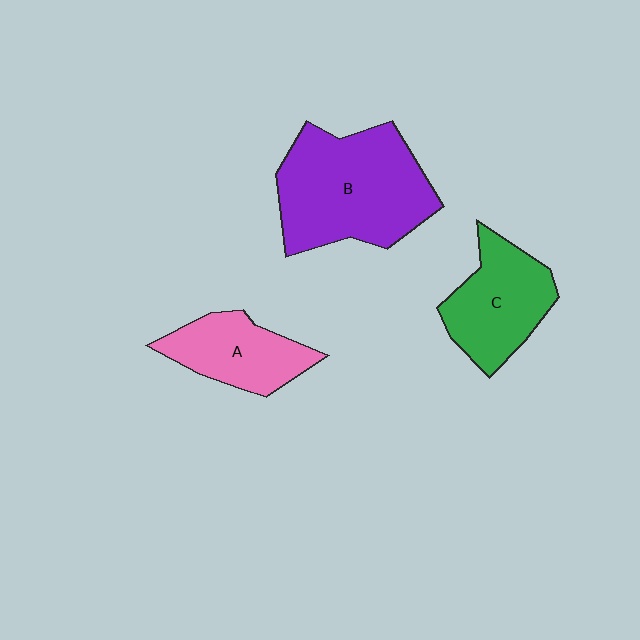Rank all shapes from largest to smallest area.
From largest to smallest: B (purple), C (green), A (pink).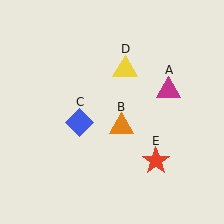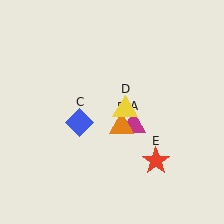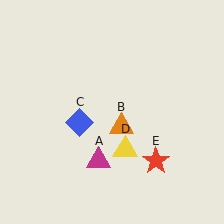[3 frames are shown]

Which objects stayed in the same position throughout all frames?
Orange triangle (object B) and blue diamond (object C) and red star (object E) remained stationary.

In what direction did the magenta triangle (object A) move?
The magenta triangle (object A) moved down and to the left.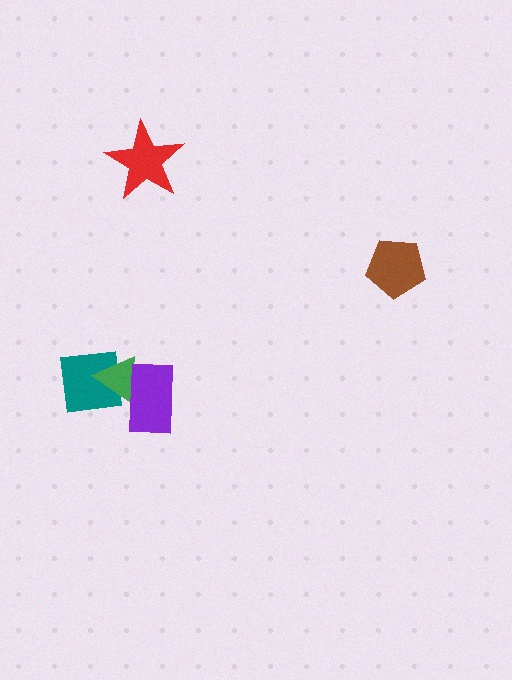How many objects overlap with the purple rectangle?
1 object overlaps with the purple rectangle.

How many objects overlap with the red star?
0 objects overlap with the red star.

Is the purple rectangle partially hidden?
No, no other shape covers it.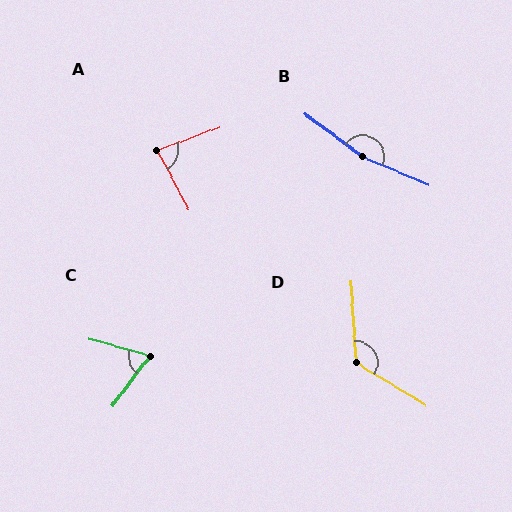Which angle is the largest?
B, at approximately 167 degrees.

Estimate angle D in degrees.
Approximately 125 degrees.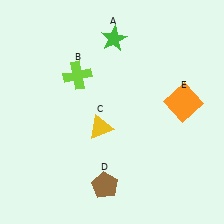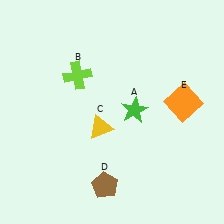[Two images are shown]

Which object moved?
The green star (A) moved down.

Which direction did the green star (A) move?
The green star (A) moved down.